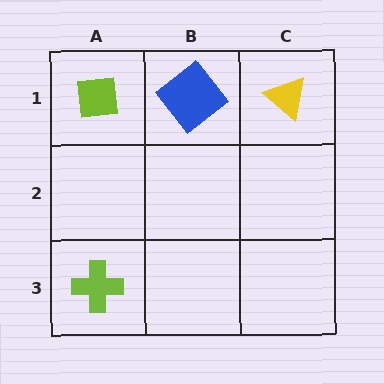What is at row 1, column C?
A yellow triangle.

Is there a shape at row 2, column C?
No, that cell is empty.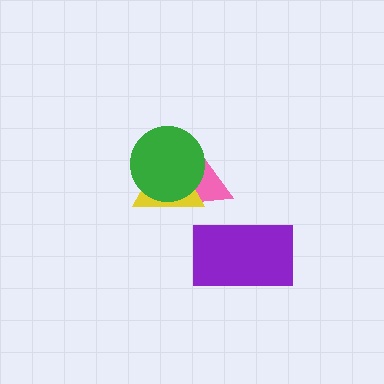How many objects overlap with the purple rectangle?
0 objects overlap with the purple rectangle.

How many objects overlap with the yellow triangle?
2 objects overlap with the yellow triangle.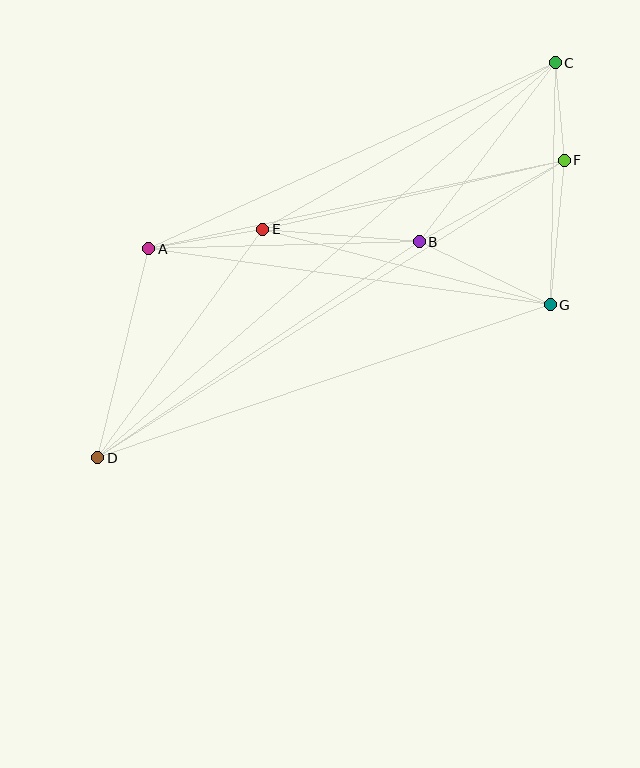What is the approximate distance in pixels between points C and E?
The distance between C and E is approximately 337 pixels.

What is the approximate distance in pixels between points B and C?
The distance between B and C is approximately 225 pixels.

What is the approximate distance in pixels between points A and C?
The distance between A and C is approximately 447 pixels.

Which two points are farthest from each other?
Points C and D are farthest from each other.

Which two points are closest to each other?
Points C and F are closest to each other.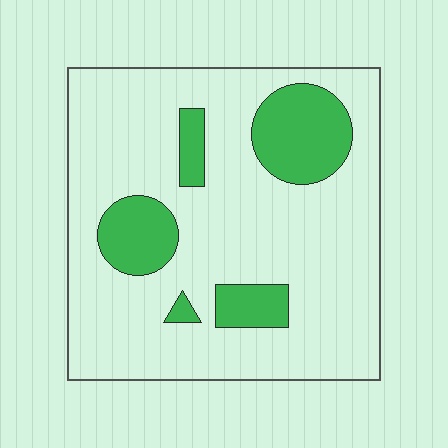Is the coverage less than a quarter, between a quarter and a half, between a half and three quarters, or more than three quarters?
Less than a quarter.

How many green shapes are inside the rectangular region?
5.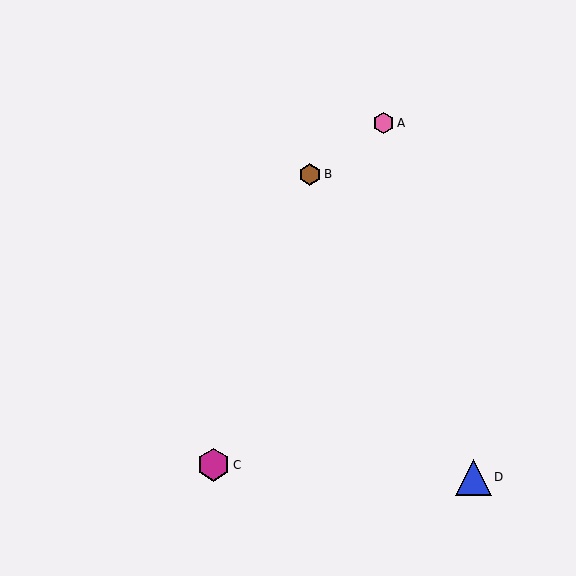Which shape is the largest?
The blue triangle (labeled D) is the largest.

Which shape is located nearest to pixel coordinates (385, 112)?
The pink hexagon (labeled A) at (384, 123) is nearest to that location.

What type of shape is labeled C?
Shape C is a magenta hexagon.